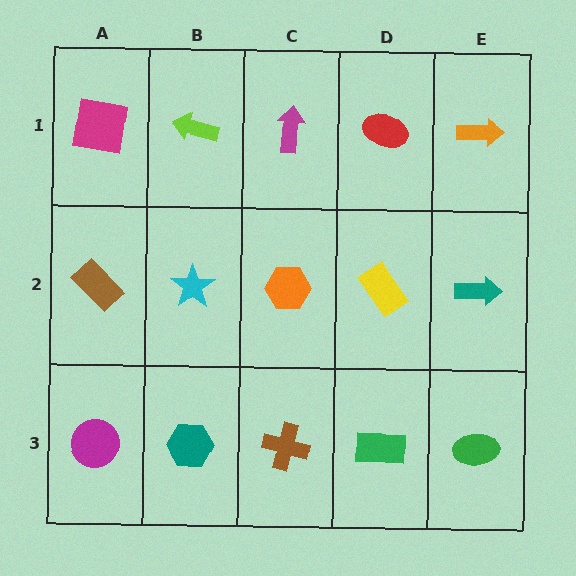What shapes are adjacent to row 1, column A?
A brown rectangle (row 2, column A), a lime arrow (row 1, column B).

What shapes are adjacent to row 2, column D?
A red ellipse (row 1, column D), a green rectangle (row 3, column D), an orange hexagon (row 2, column C), a teal arrow (row 2, column E).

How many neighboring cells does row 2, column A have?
3.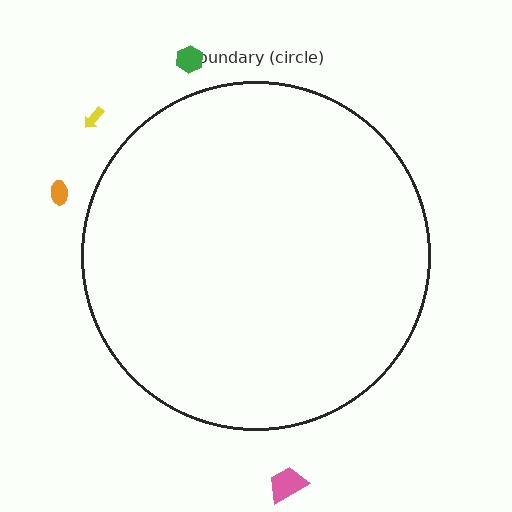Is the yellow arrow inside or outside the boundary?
Outside.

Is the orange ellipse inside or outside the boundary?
Outside.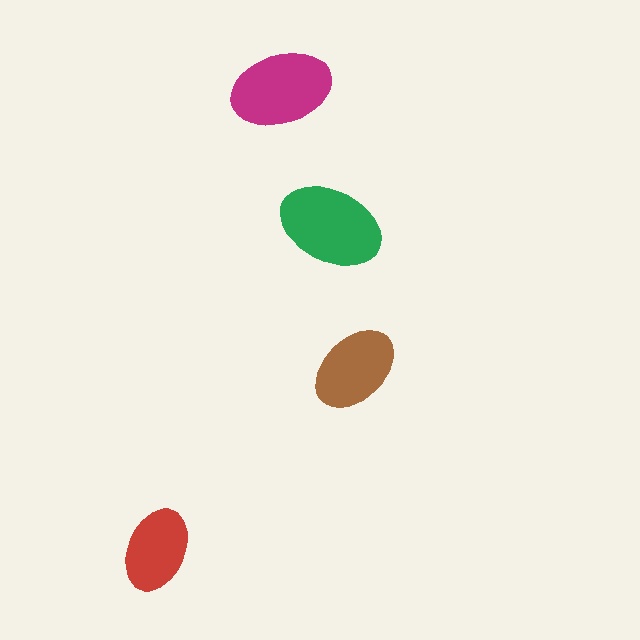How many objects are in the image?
There are 4 objects in the image.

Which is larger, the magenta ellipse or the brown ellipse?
The magenta one.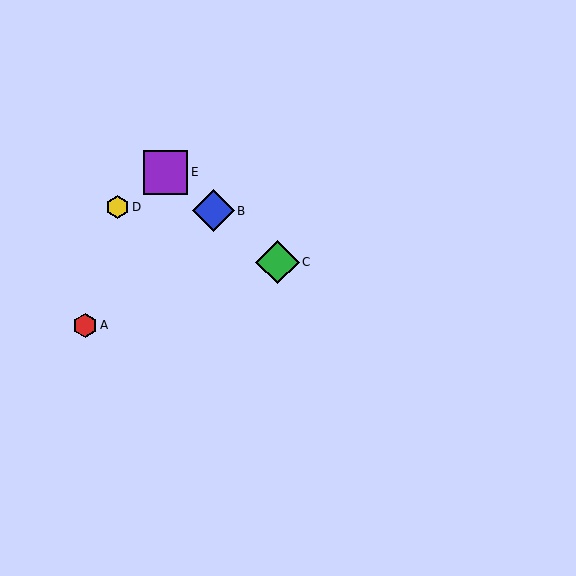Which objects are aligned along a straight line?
Objects B, C, E are aligned along a straight line.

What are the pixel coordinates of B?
Object B is at (213, 211).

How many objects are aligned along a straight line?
3 objects (B, C, E) are aligned along a straight line.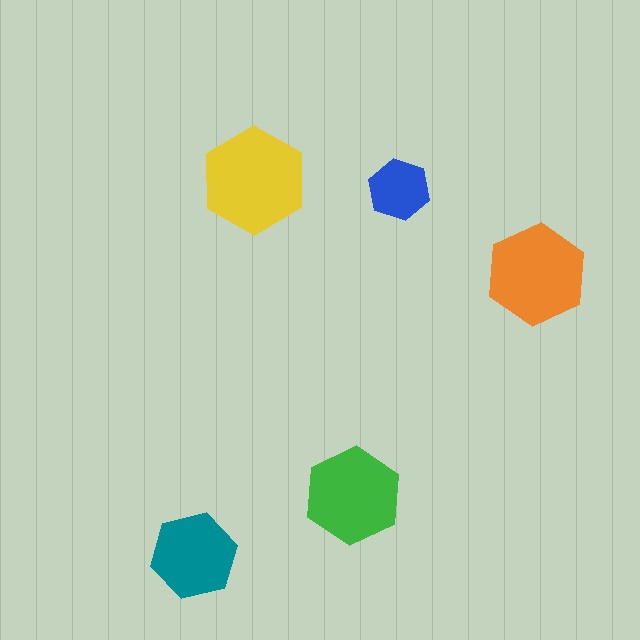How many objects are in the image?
There are 5 objects in the image.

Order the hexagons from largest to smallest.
the yellow one, the orange one, the green one, the teal one, the blue one.